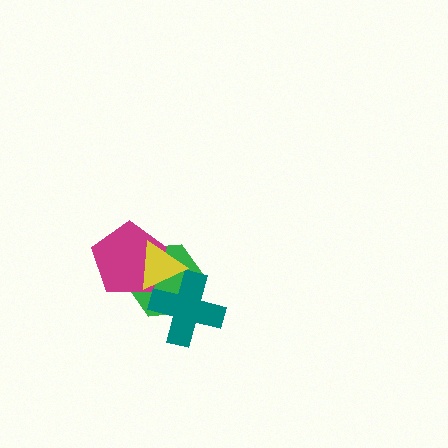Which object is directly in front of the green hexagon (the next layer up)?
The magenta pentagon is directly in front of the green hexagon.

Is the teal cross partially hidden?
Yes, it is partially covered by another shape.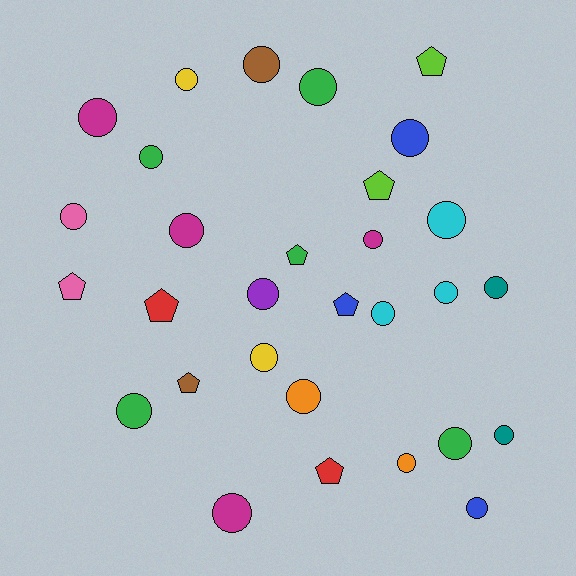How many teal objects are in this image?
There are 2 teal objects.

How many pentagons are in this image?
There are 8 pentagons.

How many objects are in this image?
There are 30 objects.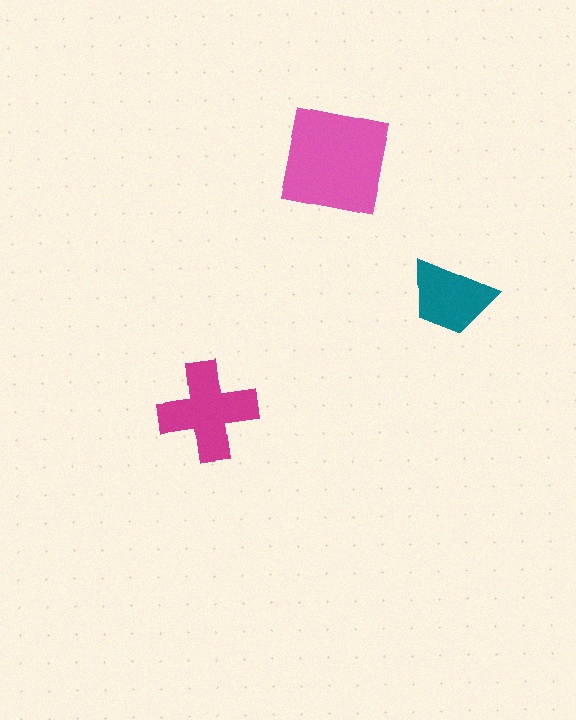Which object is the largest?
The pink square.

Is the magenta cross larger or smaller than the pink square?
Smaller.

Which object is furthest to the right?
The teal trapezoid is rightmost.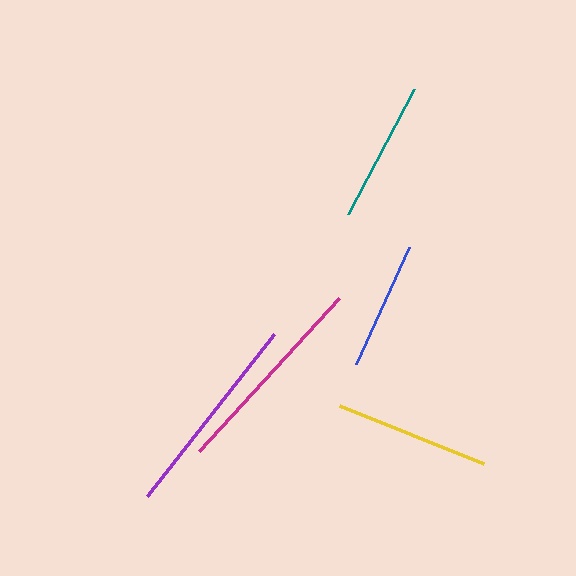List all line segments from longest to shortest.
From longest to shortest: magenta, purple, yellow, teal, blue.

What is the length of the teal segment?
The teal segment is approximately 141 pixels long.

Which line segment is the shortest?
The blue line is the shortest at approximately 128 pixels.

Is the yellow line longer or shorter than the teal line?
The yellow line is longer than the teal line.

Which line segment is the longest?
The magenta line is the longest at approximately 207 pixels.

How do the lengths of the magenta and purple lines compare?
The magenta and purple lines are approximately the same length.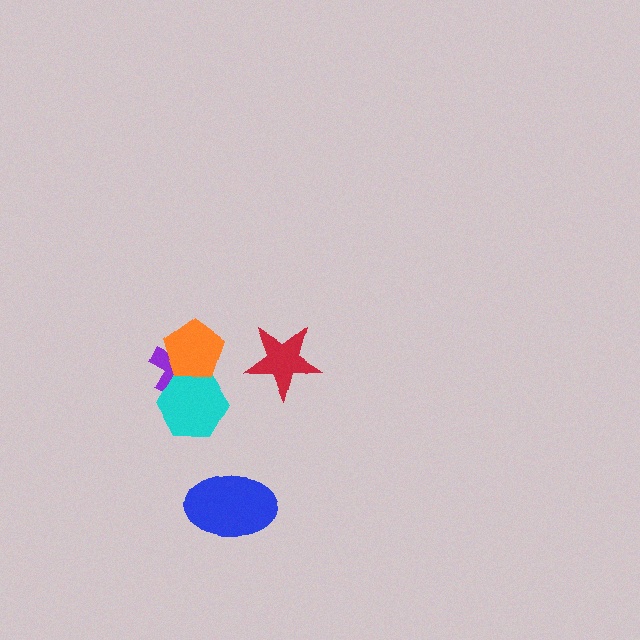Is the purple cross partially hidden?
Yes, it is partially covered by another shape.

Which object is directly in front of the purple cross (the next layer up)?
The cyan hexagon is directly in front of the purple cross.